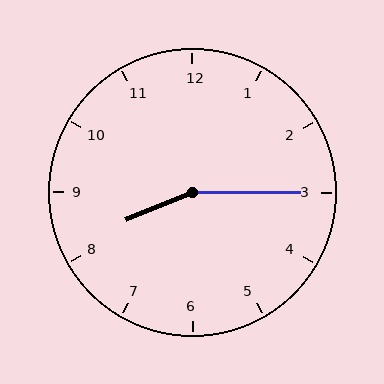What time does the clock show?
8:15.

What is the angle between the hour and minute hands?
Approximately 158 degrees.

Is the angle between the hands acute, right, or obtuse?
It is obtuse.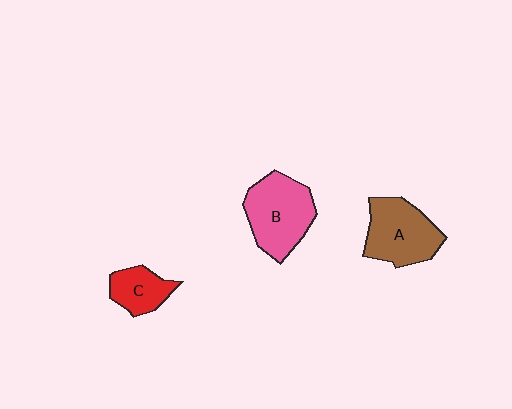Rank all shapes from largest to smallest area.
From largest to smallest: B (pink), A (brown), C (red).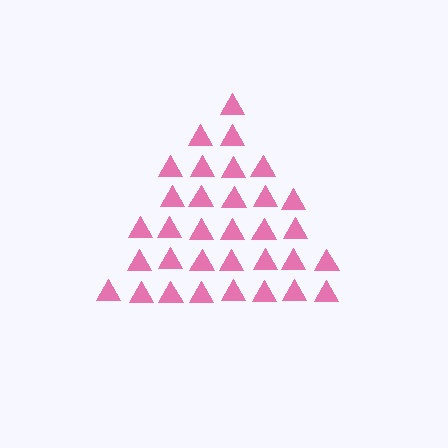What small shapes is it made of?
It is made of small triangles.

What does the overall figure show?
The overall figure shows a triangle.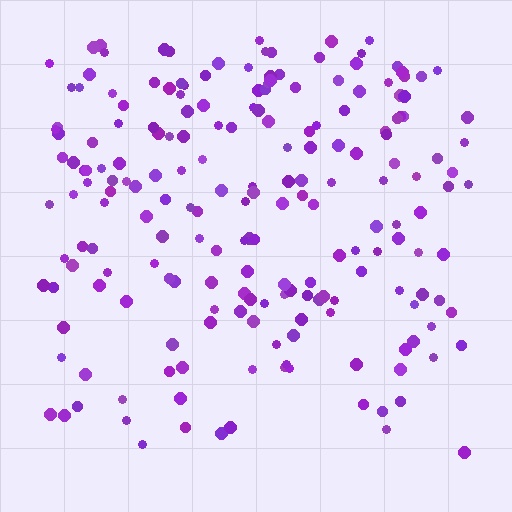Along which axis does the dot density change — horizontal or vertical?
Vertical.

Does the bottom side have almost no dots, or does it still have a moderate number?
Still a moderate number, just noticeably fewer than the top.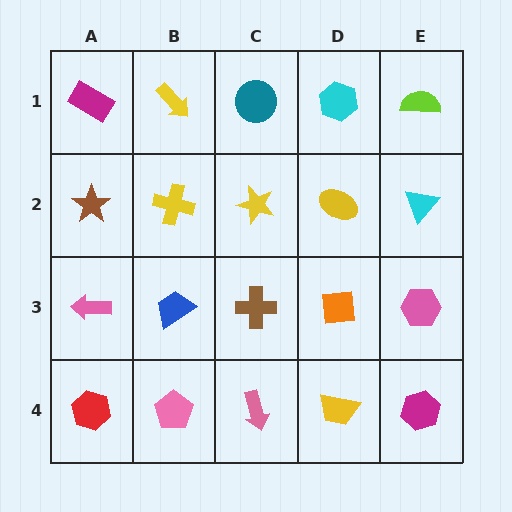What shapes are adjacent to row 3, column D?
A yellow ellipse (row 2, column D), a yellow trapezoid (row 4, column D), a brown cross (row 3, column C), a pink hexagon (row 3, column E).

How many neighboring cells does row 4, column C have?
3.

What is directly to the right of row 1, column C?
A cyan hexagon.